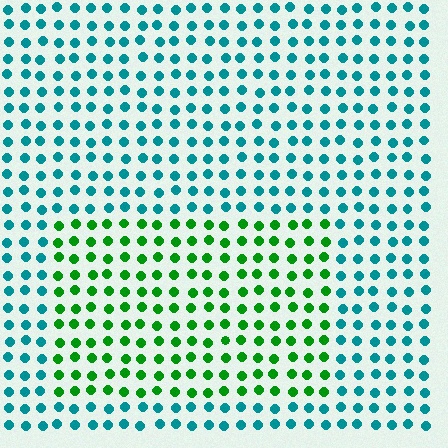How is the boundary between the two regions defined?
The boundary is defined purely by a slight shift in hue (about 57 degrees). Spacing, size, and orientation are identical on both sides.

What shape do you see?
I see a rectangle.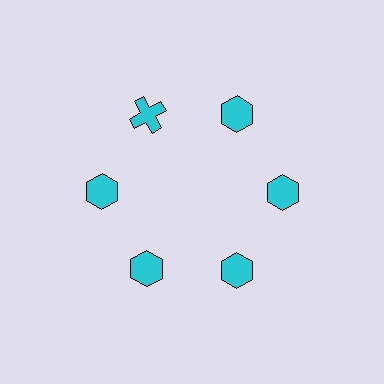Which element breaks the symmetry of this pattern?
The cyan cross at roughly the 11 o'clock position breaks the symmetry. All other shapes are cyan hexagons.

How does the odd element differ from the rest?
It has a different shape: cross instead of hexagon.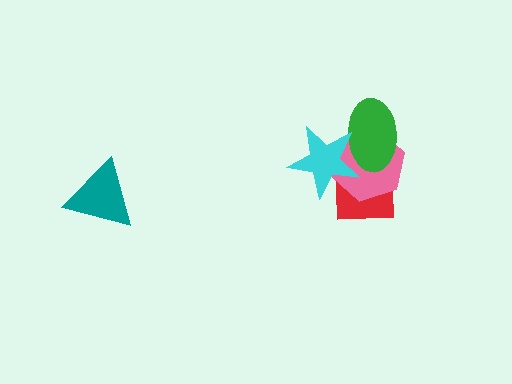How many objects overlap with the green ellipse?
3 objects overlap with the green ellipse.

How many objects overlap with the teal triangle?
0 objects overlap with the teal triangle.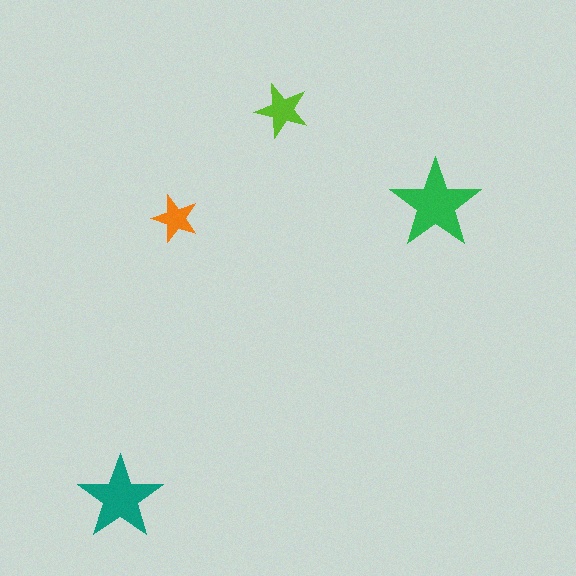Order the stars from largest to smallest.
the green one, the teal one, the lime one, the orange one.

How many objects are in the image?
There are 4 objects in the image.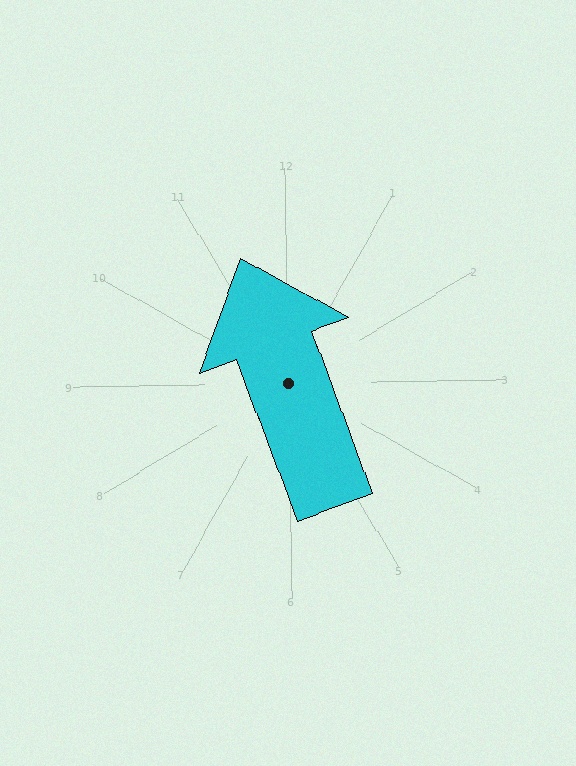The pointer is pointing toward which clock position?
Roughly 11 o'clock.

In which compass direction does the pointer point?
North.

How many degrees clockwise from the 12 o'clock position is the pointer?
Approximately 340 degrees.